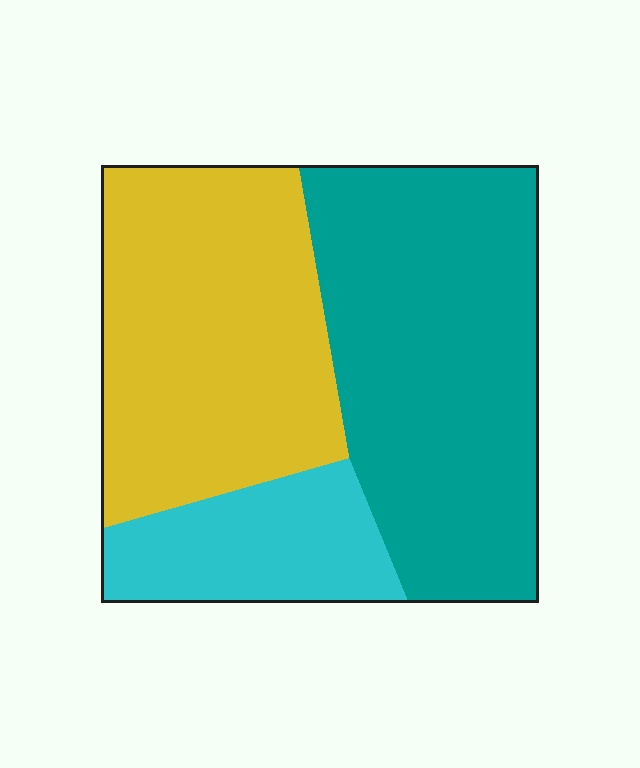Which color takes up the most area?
Teal, at roughly 45%.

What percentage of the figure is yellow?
Yellow takes up between a quarter and a half of the figure.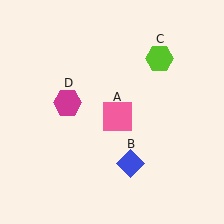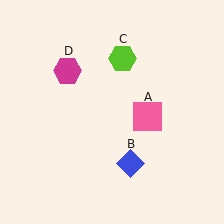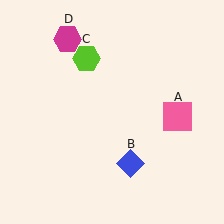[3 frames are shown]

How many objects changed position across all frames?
3 objects changed position: pink square (object A), lime hexagon (object C), magenta hexagon (object D).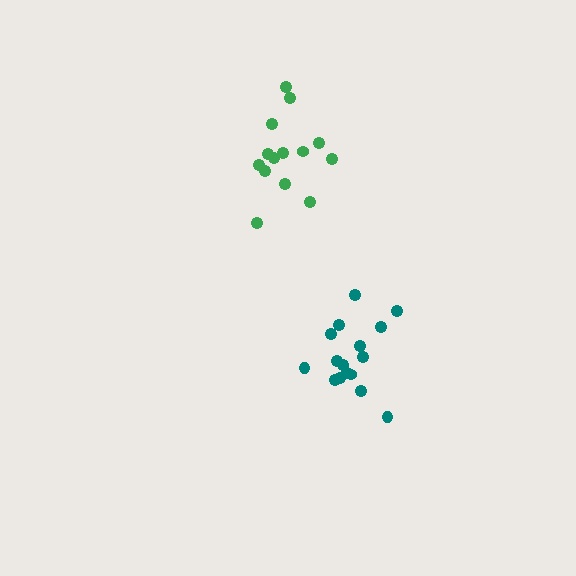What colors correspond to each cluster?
The clusters are colored: green, teal.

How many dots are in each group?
Group 1: 14 dots, Group 2: 16 dots (30 total).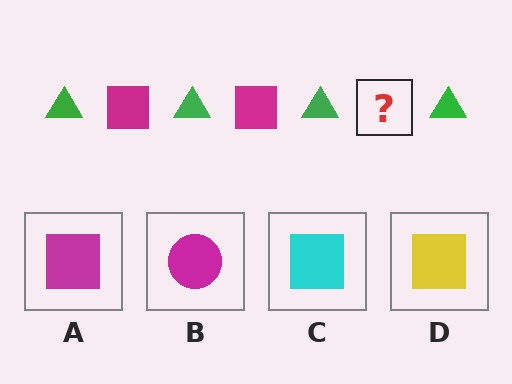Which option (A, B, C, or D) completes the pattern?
A.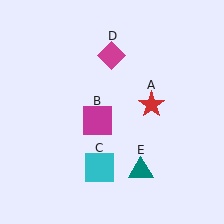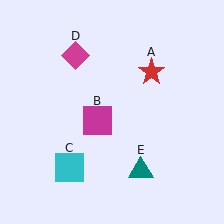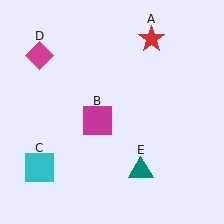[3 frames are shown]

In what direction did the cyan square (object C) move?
The cyan square (object C) moved left.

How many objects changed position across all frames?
3 objects changed position: red star (object A), cyan square (object C), magenta diamond (object D).